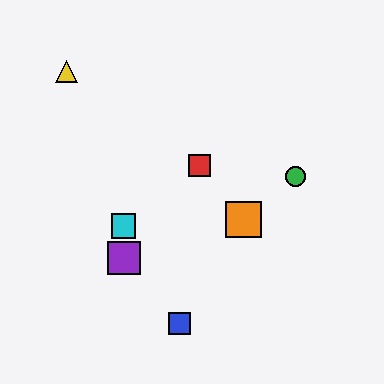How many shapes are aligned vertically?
2 shapes (the purple square, the cyan square) are aligned vertically.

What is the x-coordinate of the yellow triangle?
The yellow triangle is at x≈67.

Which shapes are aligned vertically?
The purple square, the cyan square are aligned vertically.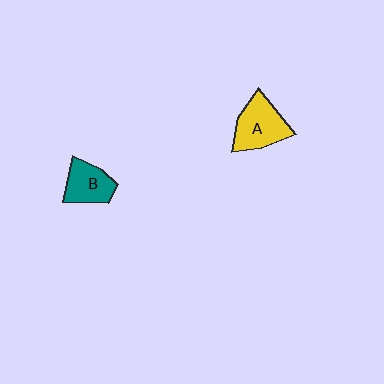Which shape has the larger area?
Shape A (yellow).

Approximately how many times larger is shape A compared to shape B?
Approximately 1.3 times.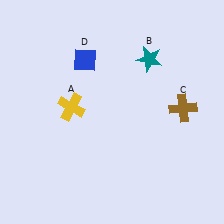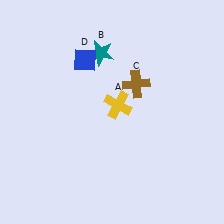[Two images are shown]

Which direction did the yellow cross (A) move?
The yellow cross (A) moved right.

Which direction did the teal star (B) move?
The teal star (B) moved left.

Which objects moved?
The objects that moved are: the yellow cross (A), the teal star (B), the brown cross (C).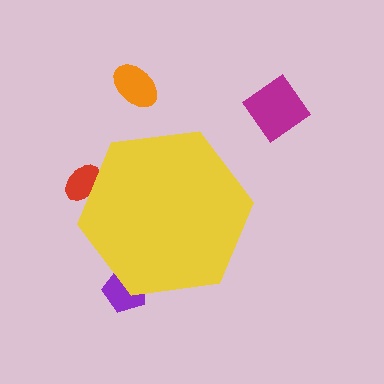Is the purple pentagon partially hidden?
Yes, the purple pentagon is partially hidden behind the yellow hexagon.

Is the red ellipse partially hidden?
Yes, the red ellipse is partially hidden behind the yellow hexagon.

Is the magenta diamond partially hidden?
No, the magenta diamond is fully visible.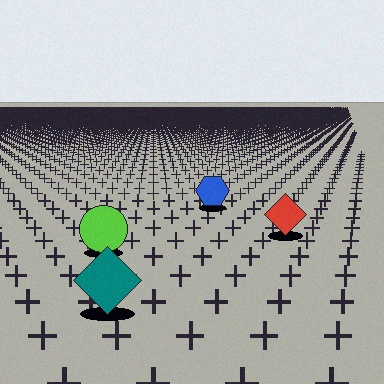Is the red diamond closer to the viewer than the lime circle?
No. The lime circle is closer — you can tell from the texture gradient: the ground texture is coarser near it.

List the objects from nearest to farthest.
From nearest to farthest: the teal diamond, the lime circle, the red diamond, the blue hexagon.